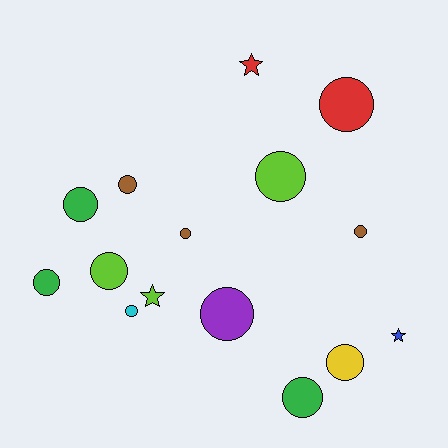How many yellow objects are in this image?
There is 1 yellow object.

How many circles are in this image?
There are 12 circles.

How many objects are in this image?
There are 15 objects.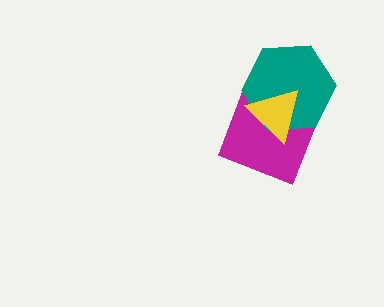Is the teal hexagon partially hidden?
Yes, it is partially covered by another shape.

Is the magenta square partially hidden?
Yes, it is partially covered by another shape.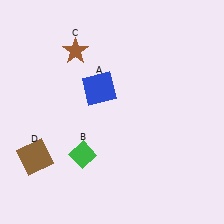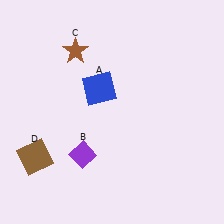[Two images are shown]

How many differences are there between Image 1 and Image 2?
There is 1 difference between the two images.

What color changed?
The diamond (B) changed from green in Image 1 to purple in Image 2.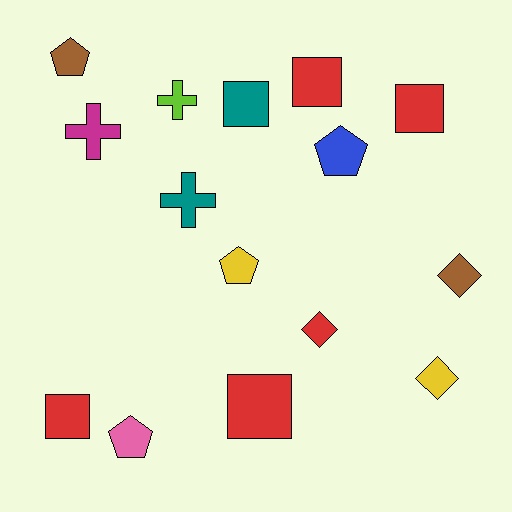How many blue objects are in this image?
There is 1 blue object.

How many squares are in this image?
There are 5 squares.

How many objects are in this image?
There are 15 objects.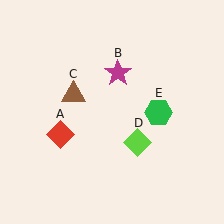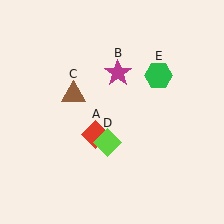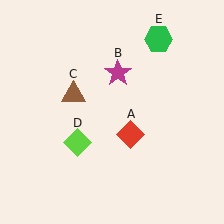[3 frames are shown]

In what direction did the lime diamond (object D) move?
The lime diamond (object D) moved left.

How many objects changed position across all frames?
3 objects changed position: red diamond (object A), lime diamond (object D), green hexagon (object E).